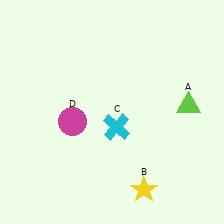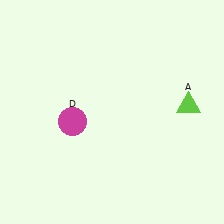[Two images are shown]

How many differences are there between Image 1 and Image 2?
There are 2 differences between the two images.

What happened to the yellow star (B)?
The yellow star (B) was removed in Image 2. It was in the bottom-right area of Image 1.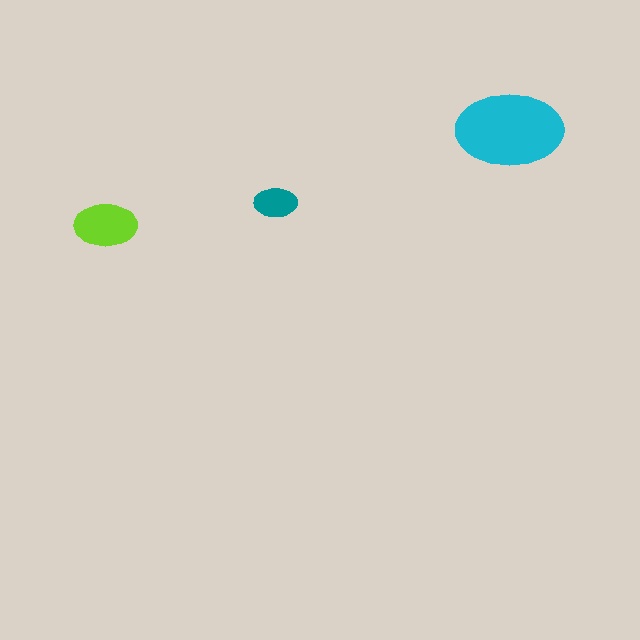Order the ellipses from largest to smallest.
the cyan one, the lime one, the teal one.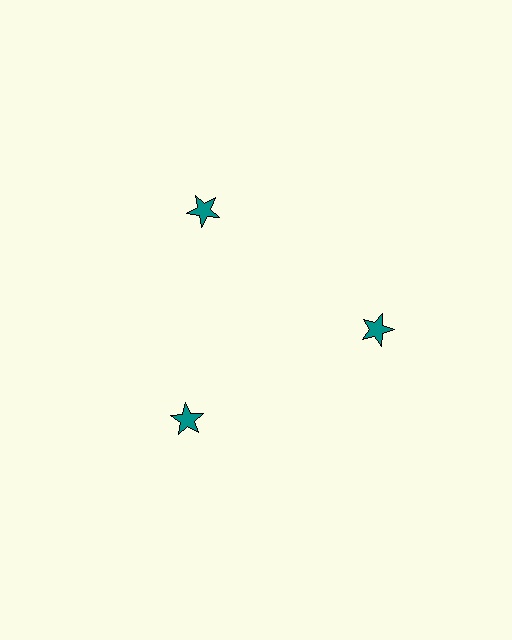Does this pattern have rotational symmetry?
Yes, this pattern has 3-fold rotational symmetry. It looks the same after rotating 120 degrees around the center.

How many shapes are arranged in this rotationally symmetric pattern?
There are 3 shapes, arranged in 3 groups of 1.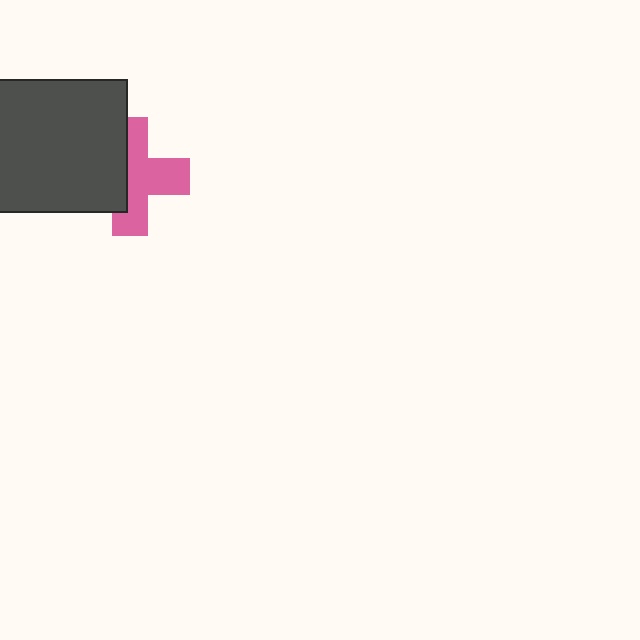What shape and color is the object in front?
The object in front is a dark gray square.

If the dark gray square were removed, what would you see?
You would see the complete pink cross.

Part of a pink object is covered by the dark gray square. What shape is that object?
It is a cross.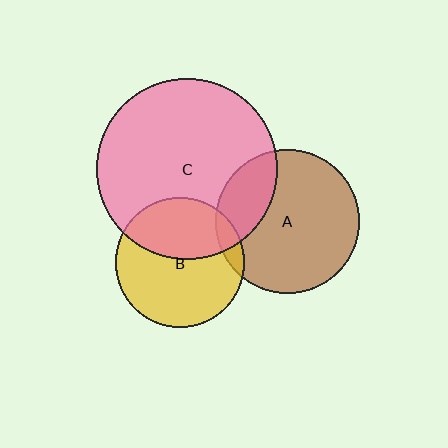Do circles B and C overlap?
Yes.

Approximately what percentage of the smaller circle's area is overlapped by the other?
Approximately 40%.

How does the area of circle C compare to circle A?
Approximately 1.6 times.